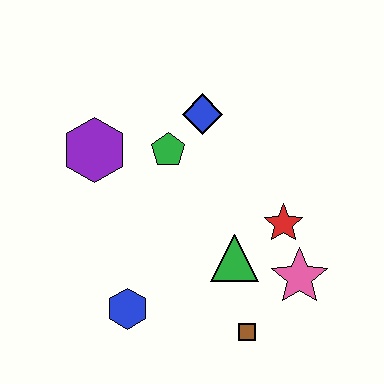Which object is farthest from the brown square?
The purple hexagon is farthest from the brown square.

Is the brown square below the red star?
Yes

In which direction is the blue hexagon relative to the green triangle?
The blue hexagon is to the left of the green triangle.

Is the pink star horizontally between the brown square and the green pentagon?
No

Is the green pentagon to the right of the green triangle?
No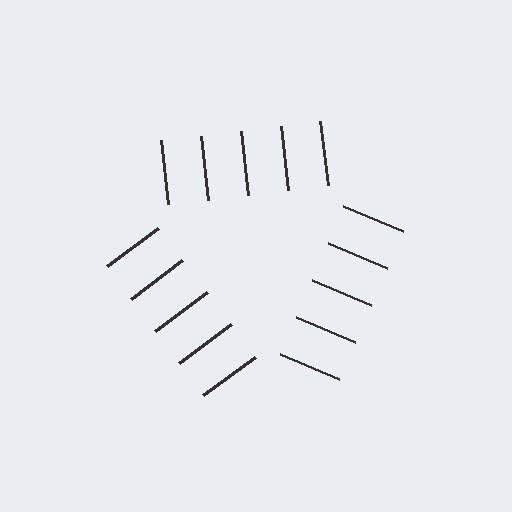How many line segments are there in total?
15 — 5 along each of the 3 edges.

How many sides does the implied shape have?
3 sides — the line-ends trace a triangle.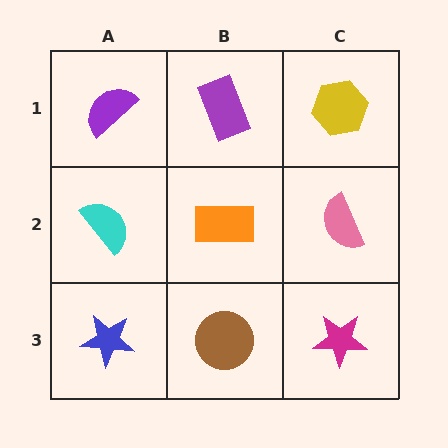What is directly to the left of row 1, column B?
A purple semicircle.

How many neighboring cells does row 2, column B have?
4.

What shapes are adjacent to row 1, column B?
An orange rectangle (row 2, column B), a purple semicircle (row 1, column A), a yellow hexagon (row 1, column C).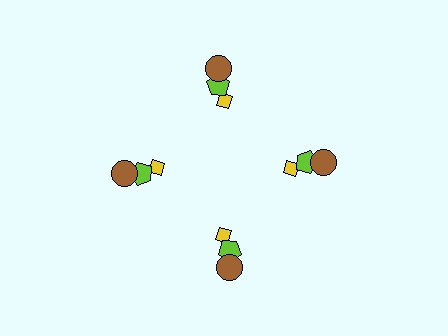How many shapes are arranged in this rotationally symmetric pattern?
There are 12 shapes, arranged in 4 groups of 3.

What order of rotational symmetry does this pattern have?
This pattern has 4-fold rotational symmetry.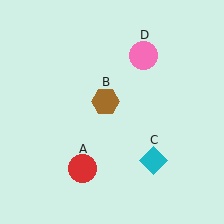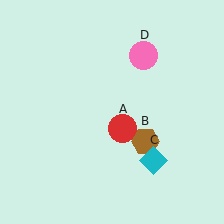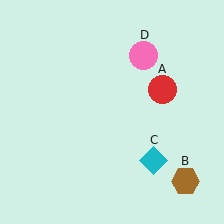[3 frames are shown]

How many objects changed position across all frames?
2 objects changed position: red circle (object A), brown hexagon (object B).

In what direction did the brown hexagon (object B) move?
The brown hexagon (object B) moved down and to the right.